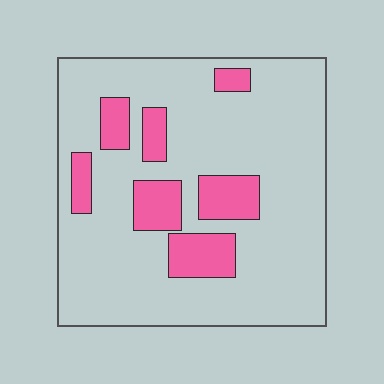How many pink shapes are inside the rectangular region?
7.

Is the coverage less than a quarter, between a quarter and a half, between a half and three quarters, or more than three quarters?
Less than a quarter.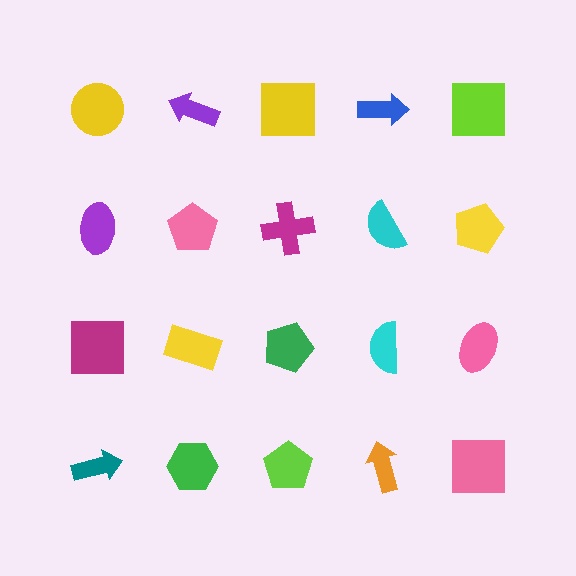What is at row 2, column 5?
A yellow pentagon.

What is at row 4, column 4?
An orange arrow.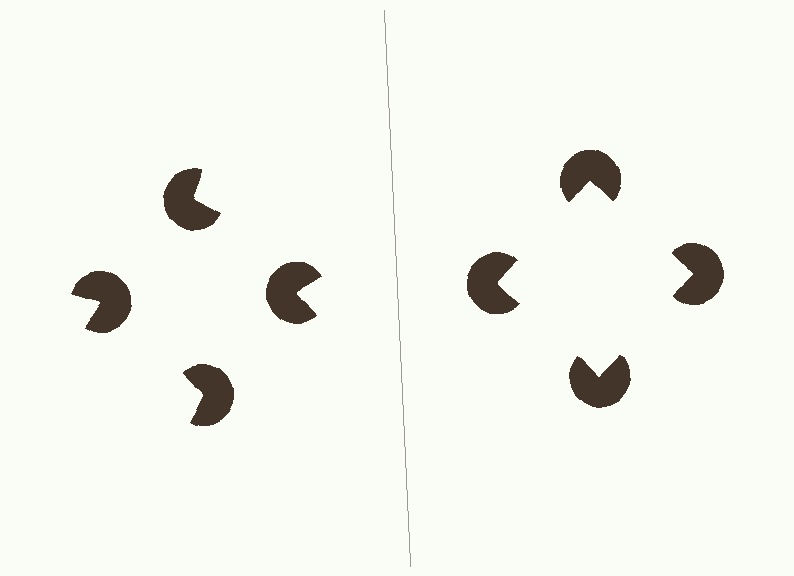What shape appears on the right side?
An illusory square.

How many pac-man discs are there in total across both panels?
8 — 4 on each side.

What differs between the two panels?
The pac-man discs are positioned identically on both sides; only the wedge orientations differ. On the right they align to a square; on the left they are misaligned.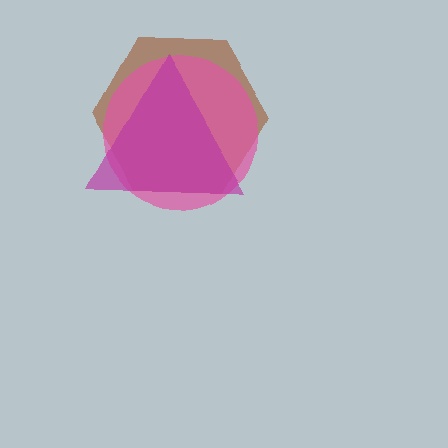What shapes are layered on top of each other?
The layered shapes are: a brown hexagon, a pink circle, a magenta triangle.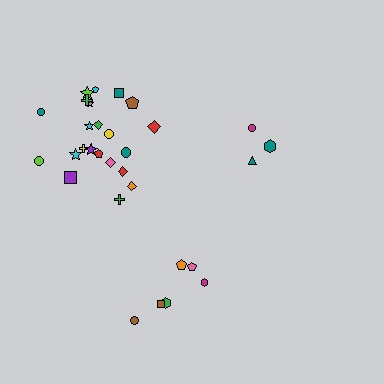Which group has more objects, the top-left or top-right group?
The top-left group.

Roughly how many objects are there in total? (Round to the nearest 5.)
Roughly 30 objects in total.